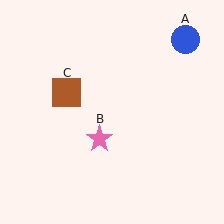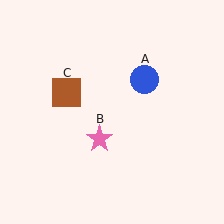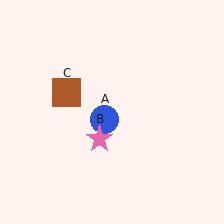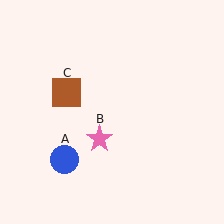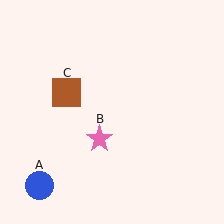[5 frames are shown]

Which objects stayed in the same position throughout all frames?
Pink star (object B) and brown square (object C) remained stationary.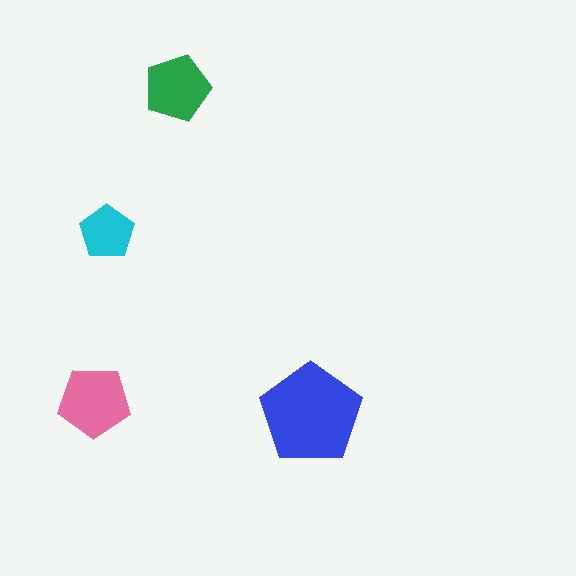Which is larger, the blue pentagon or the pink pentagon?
The blue one.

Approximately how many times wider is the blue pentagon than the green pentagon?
About 1.5 times wider.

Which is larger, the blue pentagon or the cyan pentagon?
The blue one.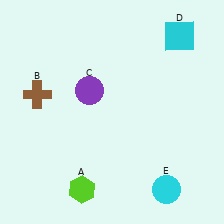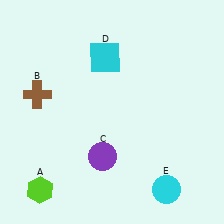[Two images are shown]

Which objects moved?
The objects that moved are: the lime hexagon (A), the purple circle (C), the cyan square (D).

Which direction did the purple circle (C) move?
The purple circle (C) moved down.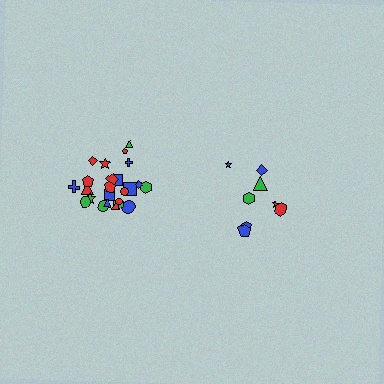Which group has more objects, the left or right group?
The left group.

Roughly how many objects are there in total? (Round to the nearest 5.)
Roughly 35 objects in total.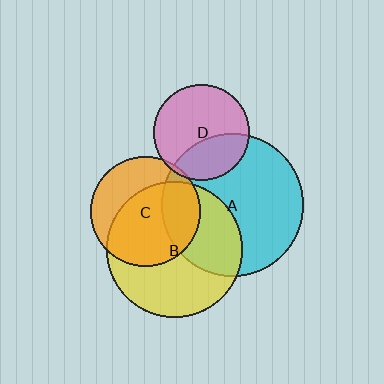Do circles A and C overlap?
Yes.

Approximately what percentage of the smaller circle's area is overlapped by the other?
Approximately 25%.